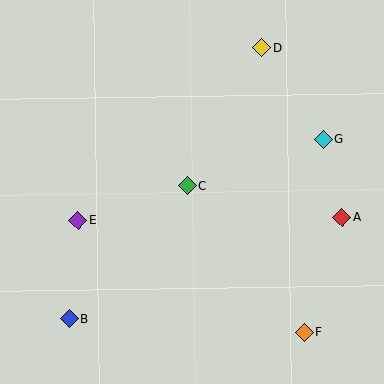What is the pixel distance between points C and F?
The distance between C and F is 188 pixels.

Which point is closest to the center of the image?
Point C at (187, 186) is closest to the center.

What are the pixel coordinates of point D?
Point D is at (261, 48).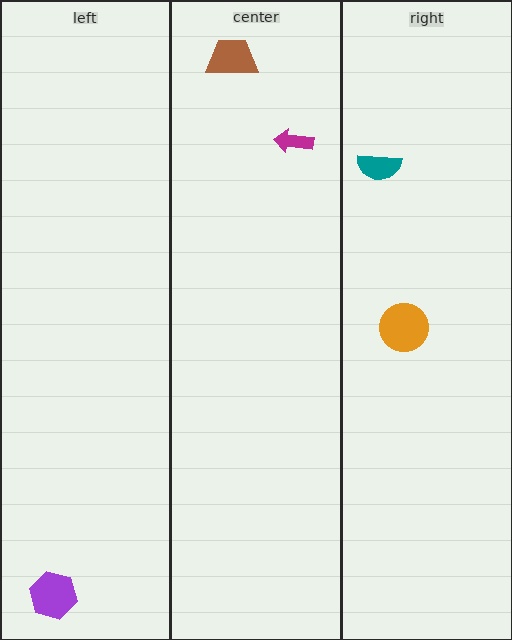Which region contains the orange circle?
The right region.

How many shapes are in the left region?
1.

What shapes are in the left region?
The purple hexagon.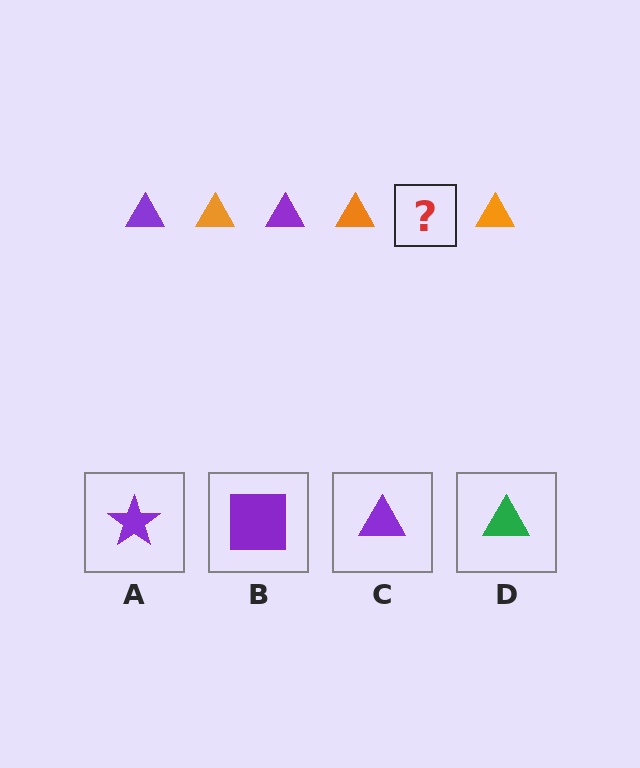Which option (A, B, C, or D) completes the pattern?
C.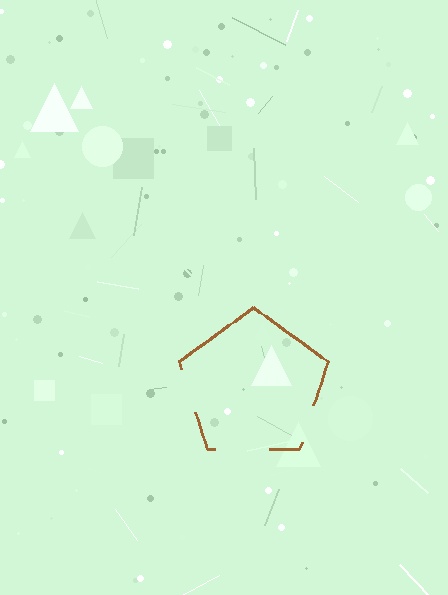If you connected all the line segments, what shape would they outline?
They would outline a pentagon.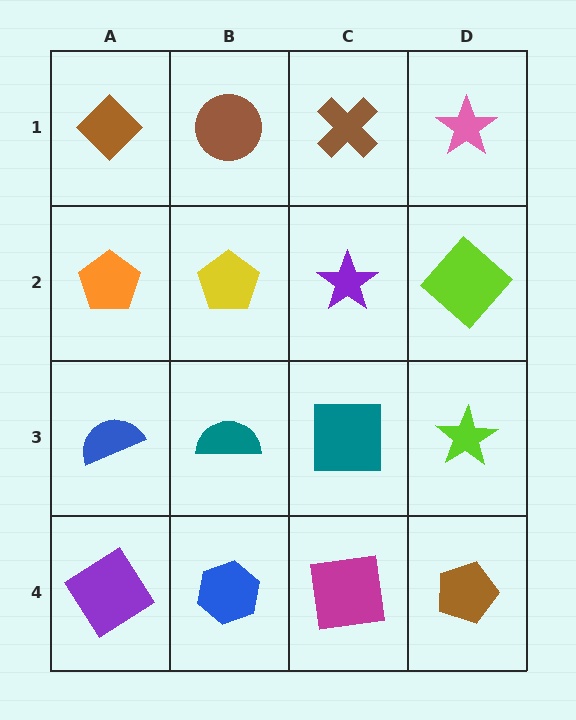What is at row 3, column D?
A lime star.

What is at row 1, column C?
A brown cross.